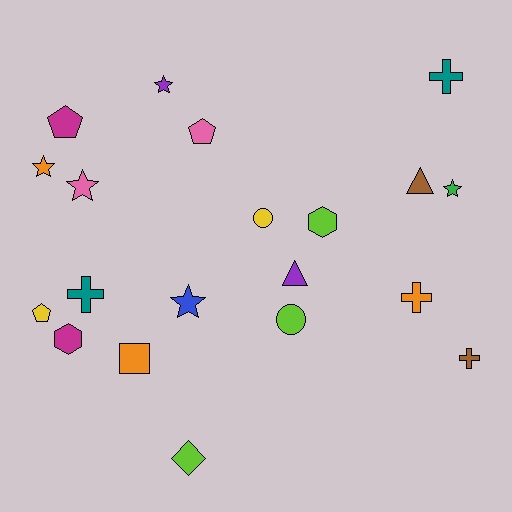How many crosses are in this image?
There are 4 crosses.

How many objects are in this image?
There are 20 objects.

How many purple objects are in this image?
There are 2 purple objects.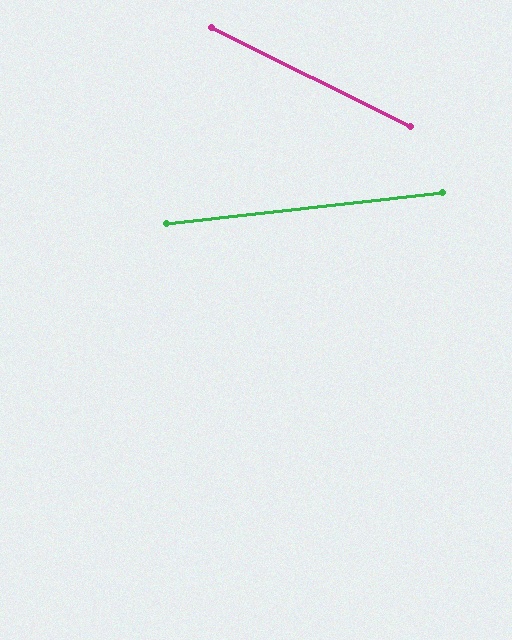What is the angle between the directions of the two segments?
Approximately 33 degrees.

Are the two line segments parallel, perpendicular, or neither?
Neither parallel nor perpendicular — they differ by about 33°.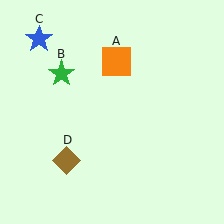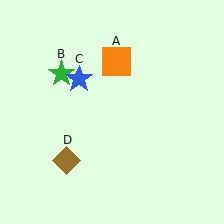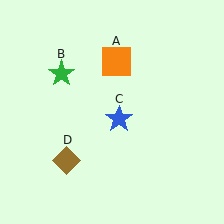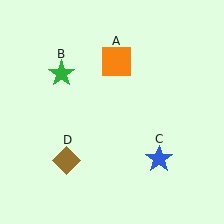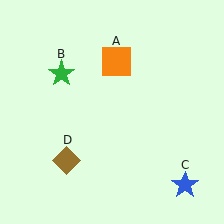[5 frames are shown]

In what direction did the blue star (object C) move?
The blue star (object C) moved down and to the right.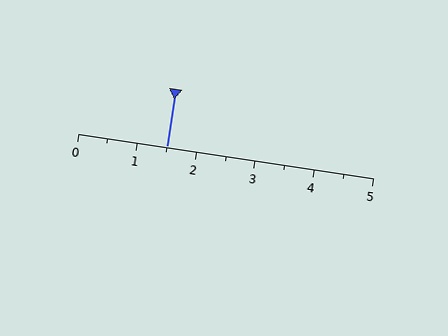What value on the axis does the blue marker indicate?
The marker indicates approximately 1.5.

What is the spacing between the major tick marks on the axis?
The major ticks are spaced 1 apart.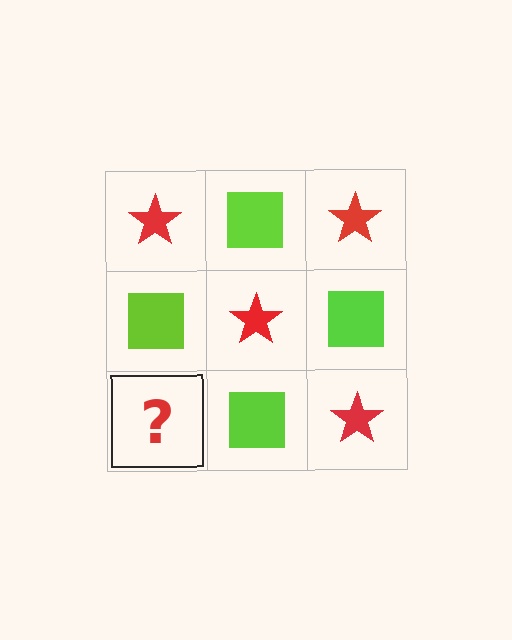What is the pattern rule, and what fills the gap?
The rule is that it alternates red star and lime square in a checkerboard pattern. The gap should be filled with a red star.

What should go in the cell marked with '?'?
The missing cell should contain a red star.